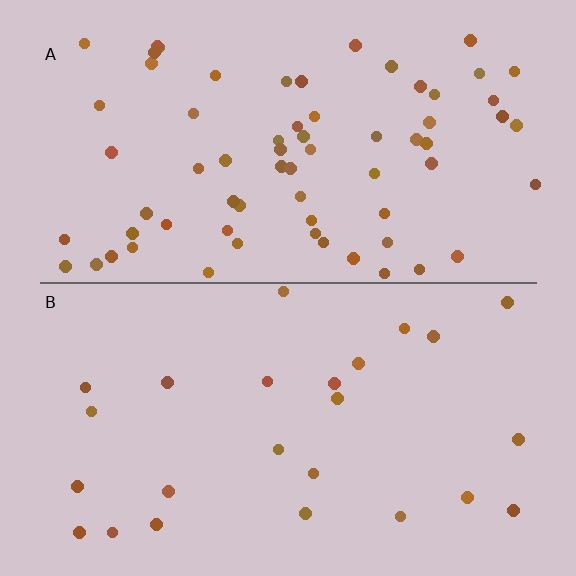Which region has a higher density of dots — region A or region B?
A (the top).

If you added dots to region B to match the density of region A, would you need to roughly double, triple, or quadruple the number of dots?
Approximately triple.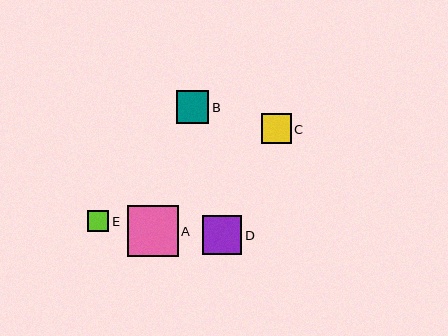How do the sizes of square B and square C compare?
Square B and square C are approximately the same size.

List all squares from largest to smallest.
From largest to smallest: A, D, B, C, E.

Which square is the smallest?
Square E is the smallest with a size of approximately 21 pixels.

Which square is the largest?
Square A is the largest with a size of approximately 51 pixels.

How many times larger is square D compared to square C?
Square D is approximately 1.3 times the size of square C.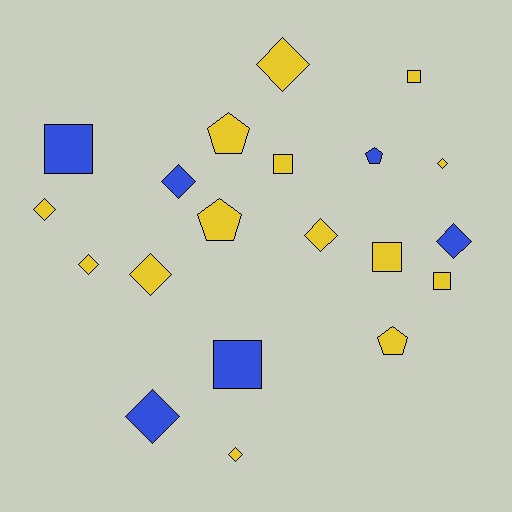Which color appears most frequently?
Yellow, with 14 objects.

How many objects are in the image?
There are 20 objects.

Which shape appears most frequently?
Diamond, with 10 objects.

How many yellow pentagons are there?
There are 3 yellow pentagons.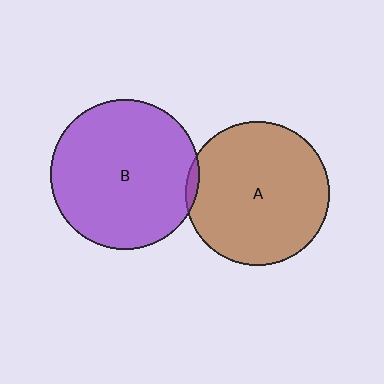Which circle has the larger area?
Circle B (purple).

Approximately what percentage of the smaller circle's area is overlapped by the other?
Approximately 5%.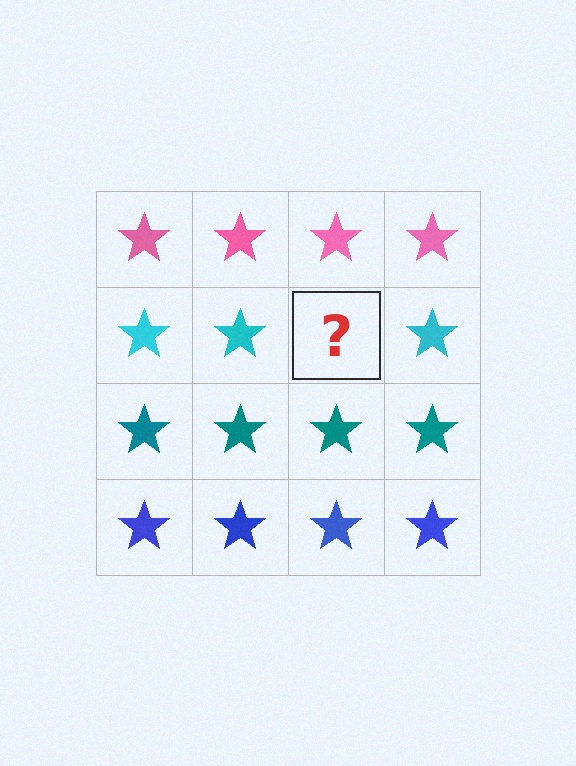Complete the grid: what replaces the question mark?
The question mark should be replaced with a cyan star.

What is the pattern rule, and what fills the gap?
The rule is that each row has a consistent color. The gap should be filled with a cyan star.